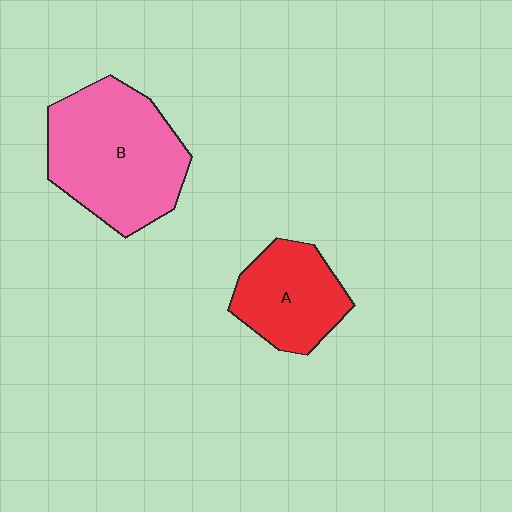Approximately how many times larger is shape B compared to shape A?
Approximately 1.7 times.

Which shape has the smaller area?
Shape A (red).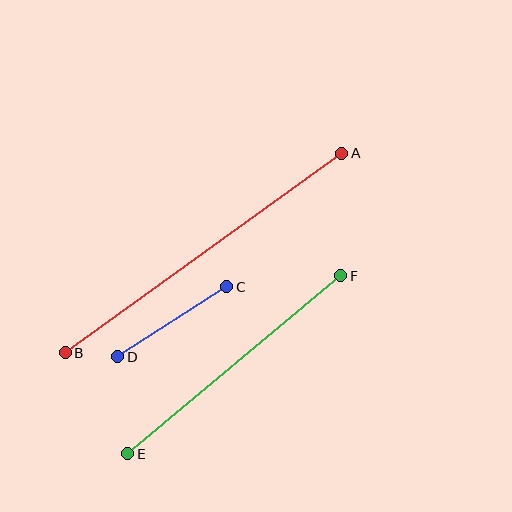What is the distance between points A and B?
The distance is approximately 341 pixels.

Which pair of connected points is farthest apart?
Points A and B are farthest apart.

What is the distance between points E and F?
The distance is approximately 277 pixels.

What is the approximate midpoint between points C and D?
The midpoint is at approximately (172, 322) pixels.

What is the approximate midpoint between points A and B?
The midpoint is at approximately (204, 253) pixels.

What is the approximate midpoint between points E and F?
The midpoint is at approximately (234, 365) pixels.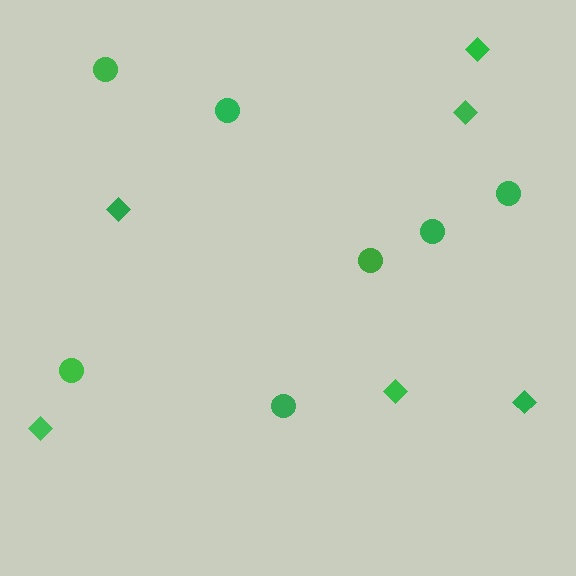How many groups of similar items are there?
There are 2 groups: one group of diamonds (6) and one group of circles (7).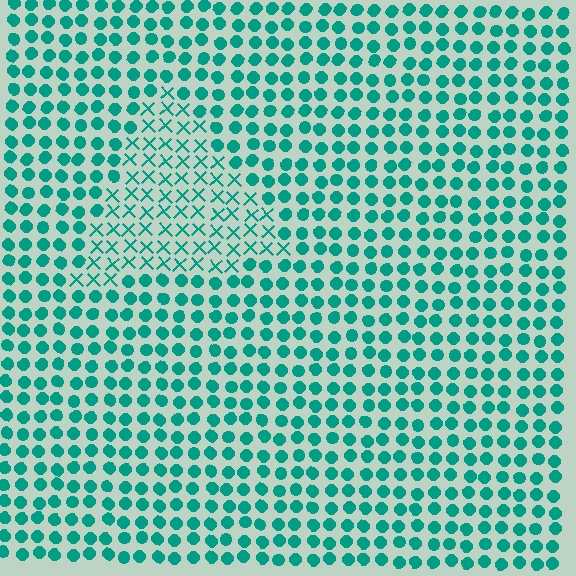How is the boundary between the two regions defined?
The boundary is defined by a change in element shape: X marks inside vs. circles outside. All elements share the same color and spacing.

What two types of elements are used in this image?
The image uses X marks inside the triangle region and circles outside it.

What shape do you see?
I see a triangle.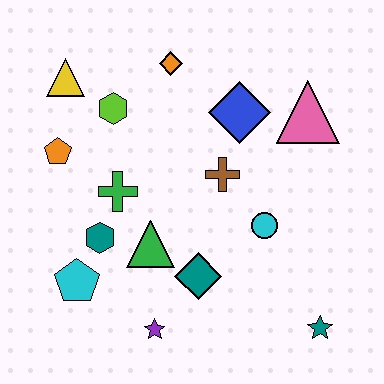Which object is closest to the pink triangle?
The blue diamond is closest to the pink triangle.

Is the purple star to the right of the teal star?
No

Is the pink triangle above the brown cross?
Yes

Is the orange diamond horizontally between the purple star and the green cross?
No